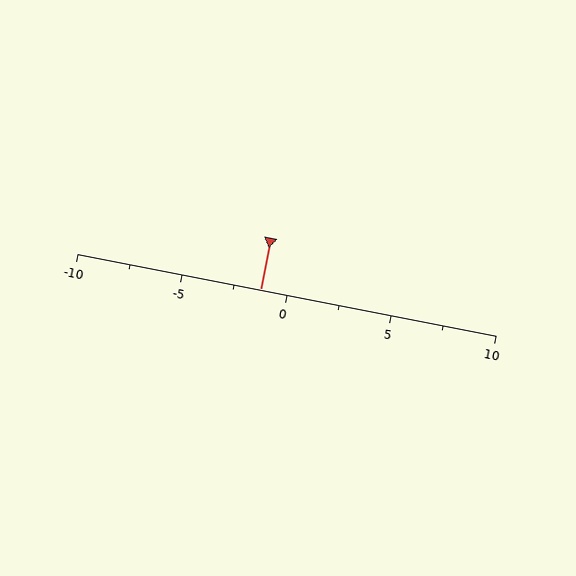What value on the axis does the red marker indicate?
The marker indicates approximately -1.2.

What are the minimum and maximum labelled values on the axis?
The axis runs from -10 to 10.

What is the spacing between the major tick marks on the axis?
The major ticks are spaced 5 apart.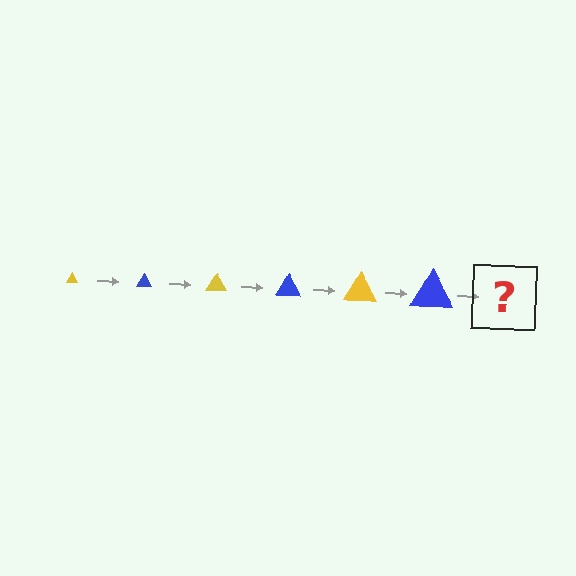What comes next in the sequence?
The next element should be a yellow triangle, larger than the previous one.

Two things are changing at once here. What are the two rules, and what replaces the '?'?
The two rules are that the triangle grows larger each step and the color cycles through yellow and blue. The '?' should be a yellow triangle, larger than the previous one.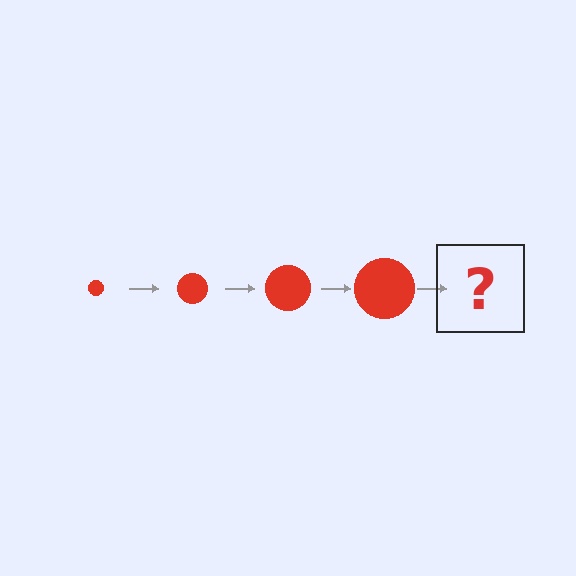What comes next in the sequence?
The next element should be a red circle, larger than the previous one.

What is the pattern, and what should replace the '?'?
The pattern is that the circle gets progressively larger each step. The '?' should be a red circle, larger than the previous one.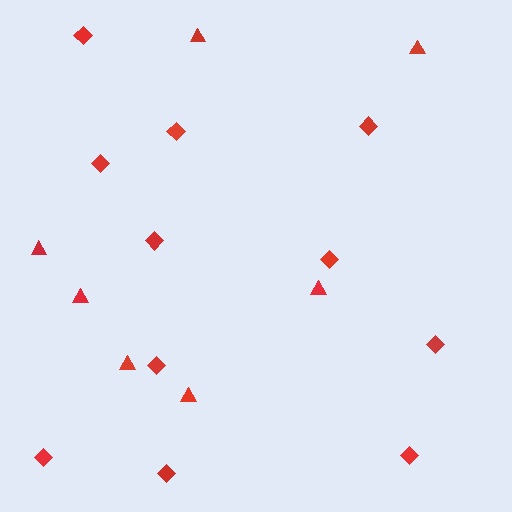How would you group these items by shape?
There are 2 groups: one group of triangles (7) and one group of diamonds (11).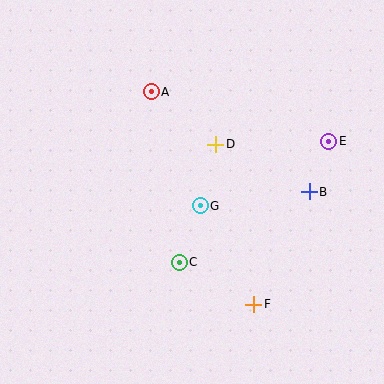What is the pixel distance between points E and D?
The distance between E and D is 113 pixels.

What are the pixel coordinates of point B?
Point B is at (309, 192).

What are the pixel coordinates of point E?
Point E is at (329, 141).